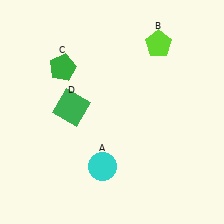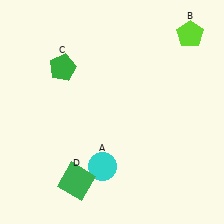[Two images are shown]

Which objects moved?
The objects that moved are: the lime pentagon (B), the green square (D).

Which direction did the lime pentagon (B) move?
The lime pentagon (B) moved right.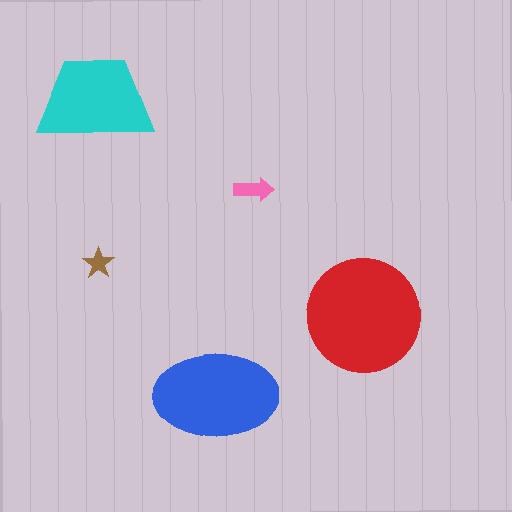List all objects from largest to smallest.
The red circle, the blue ellipse, the cyan trapezoid, the pink arrow, the brown star.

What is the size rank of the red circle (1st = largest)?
1st.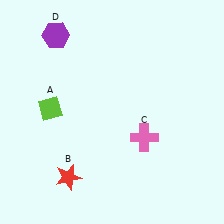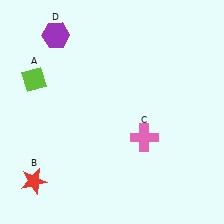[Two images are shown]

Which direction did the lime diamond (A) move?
The lime diamond (A) moved up.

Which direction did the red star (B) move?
The red star (B) moved left.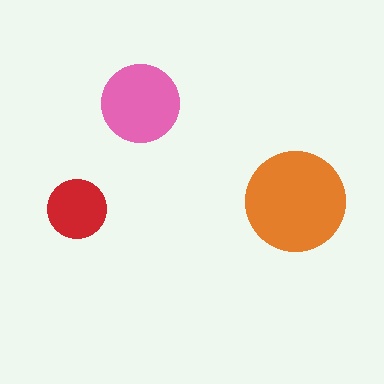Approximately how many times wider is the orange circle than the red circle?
About 1.5 times wider.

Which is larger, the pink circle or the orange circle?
The orange one.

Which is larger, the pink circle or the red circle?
The pink one.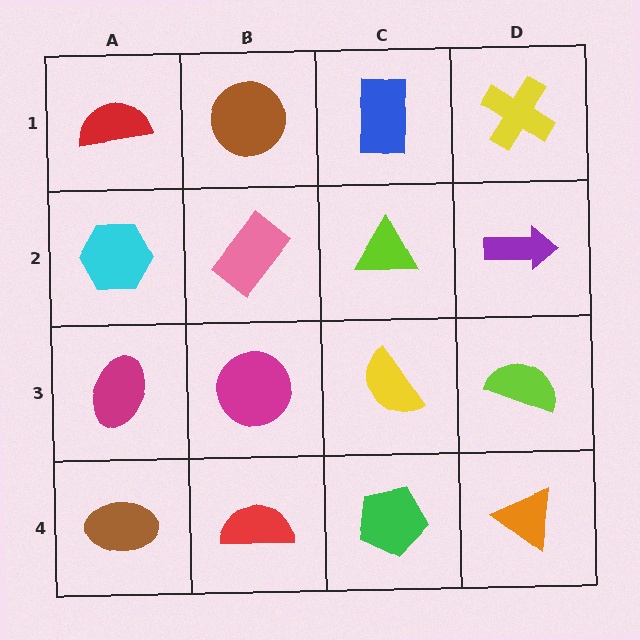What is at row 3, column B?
A magenta circle.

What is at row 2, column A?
A cyan hexagon.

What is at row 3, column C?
A yellow semicircle.